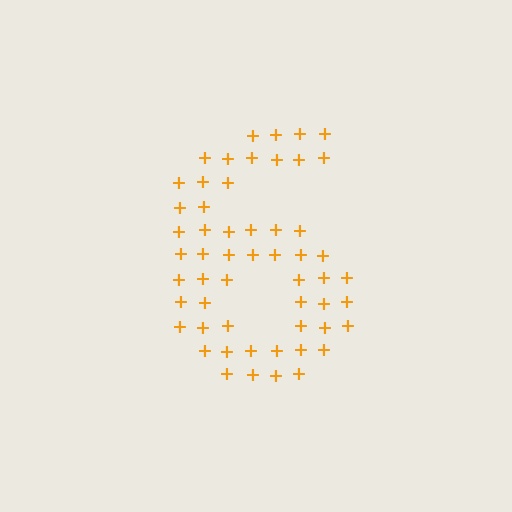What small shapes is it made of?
It is made of small plus signs.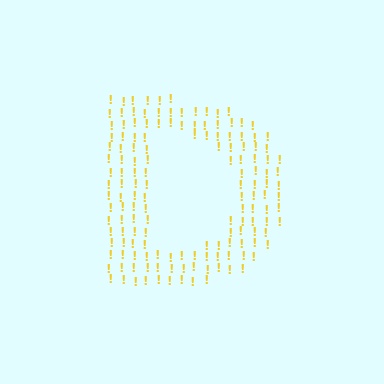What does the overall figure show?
The overall figure shows the letter D.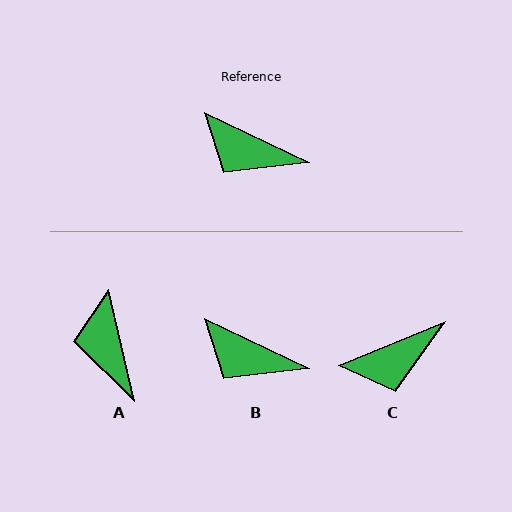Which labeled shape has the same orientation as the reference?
B.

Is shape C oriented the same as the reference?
No, it is off by about 47 degrees.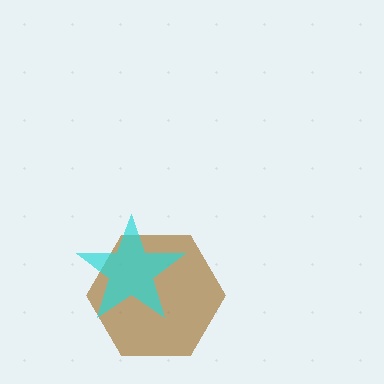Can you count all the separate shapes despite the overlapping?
Yes, there are 2 separate shapes.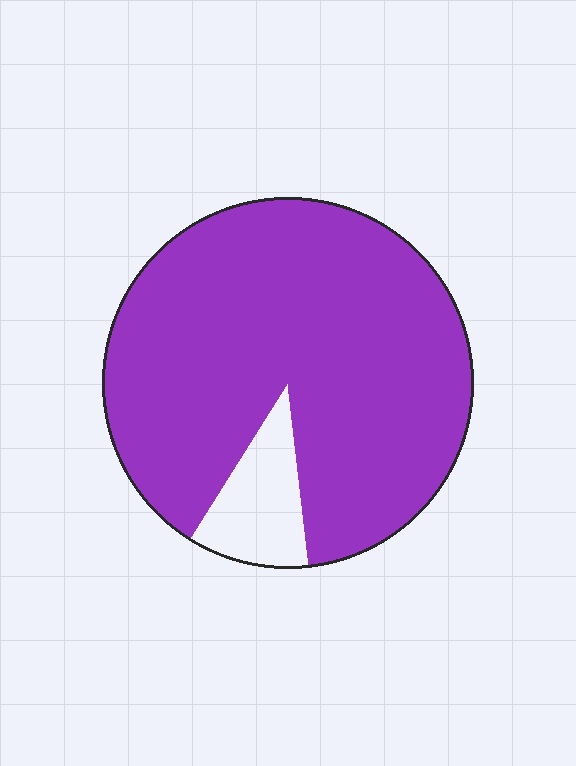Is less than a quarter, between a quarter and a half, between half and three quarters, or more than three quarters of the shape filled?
More than three quarters.